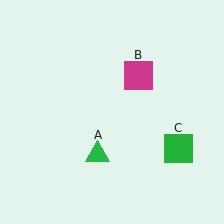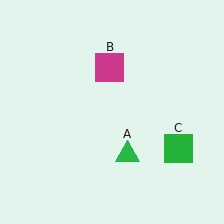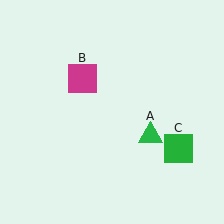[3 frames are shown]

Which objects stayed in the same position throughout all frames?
Green square (object C) remained stationary.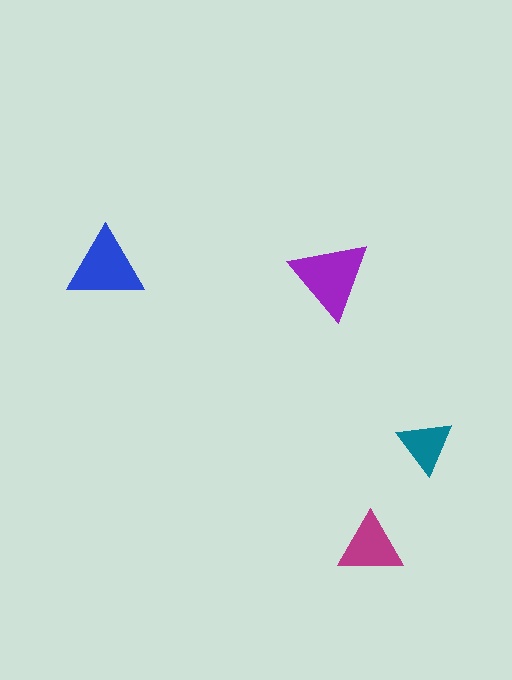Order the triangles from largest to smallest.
the purple one, the blue one, the magenta one, the teal one.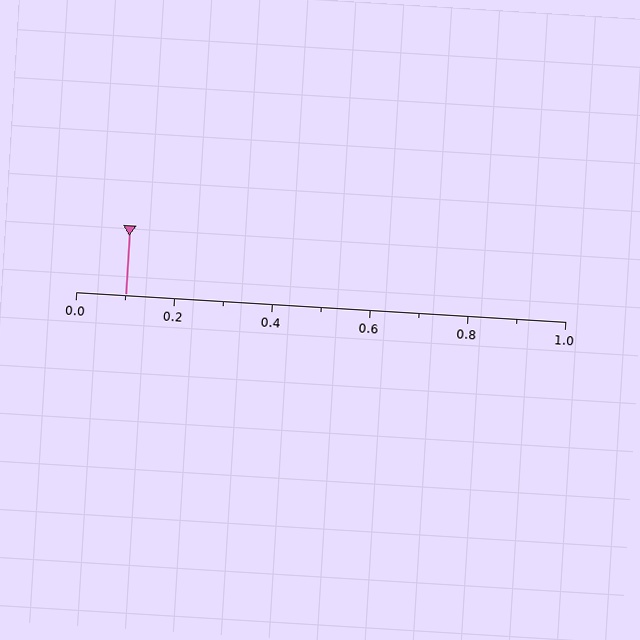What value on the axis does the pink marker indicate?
The marker indicates approximately 0.1.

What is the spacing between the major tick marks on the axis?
The major ticks are spaced 0.2 apart.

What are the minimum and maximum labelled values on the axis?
The axis runs from 0.0 to 1.0.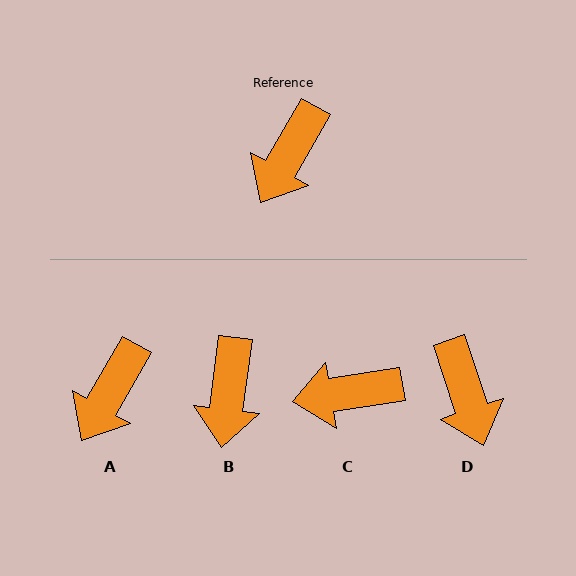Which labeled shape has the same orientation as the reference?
A.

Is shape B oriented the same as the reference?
No, it is off by about 23 degrees.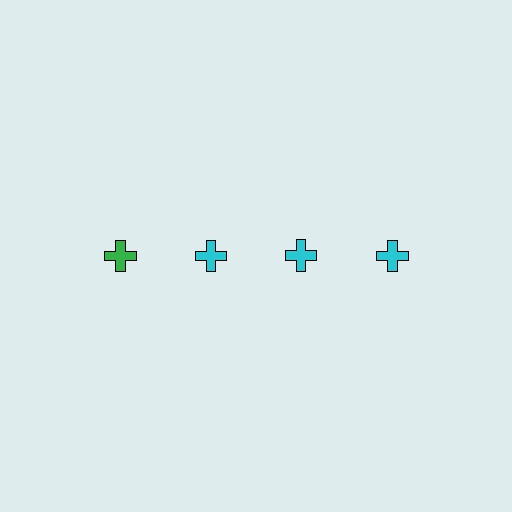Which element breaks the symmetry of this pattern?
The green cross in the top row, leftmost column breaks the symmetry. All other shapes are cyan crosses.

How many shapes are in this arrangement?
There are 4 shapes arranged in a grid pattern.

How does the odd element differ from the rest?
It has a different color: green instead of cyan.